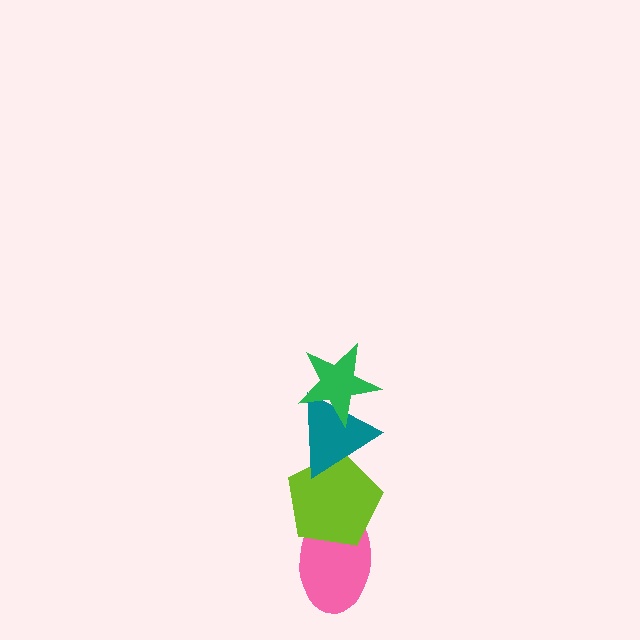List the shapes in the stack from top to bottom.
From top to bottom: the green star, the teal triangle, the lime pentagon, the pink ellipse.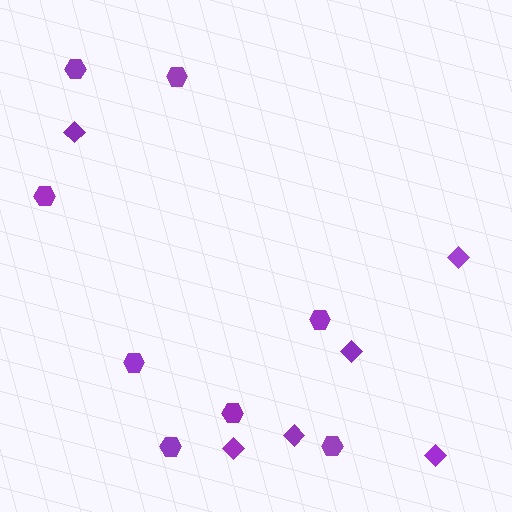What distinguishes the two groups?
There are 2 groups: one group of diamonds (6) and one group of hexagons (8).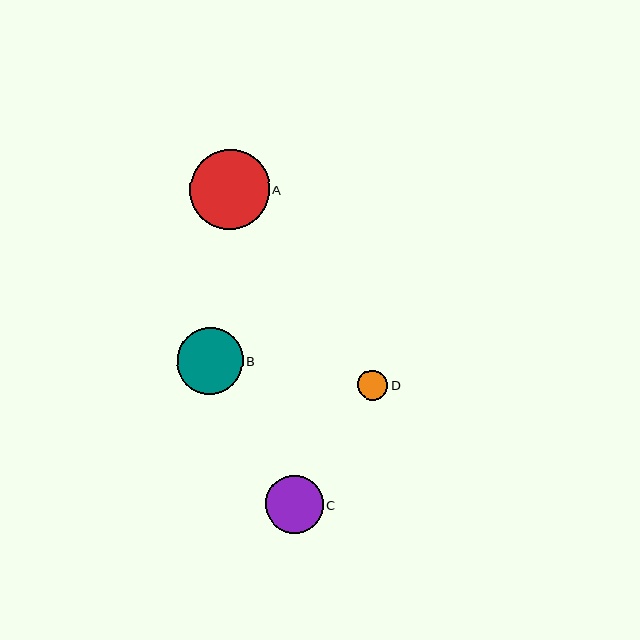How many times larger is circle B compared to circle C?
Circle B is approximately 1.1 times the size of circle C.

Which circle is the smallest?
Circle D is the smallest with a size of approximately 31 pixels.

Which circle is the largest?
Circle A is the largest with a size of approximately 80 pixels.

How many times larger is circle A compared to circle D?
Circle A is approximately 2.6 times the size of circle D.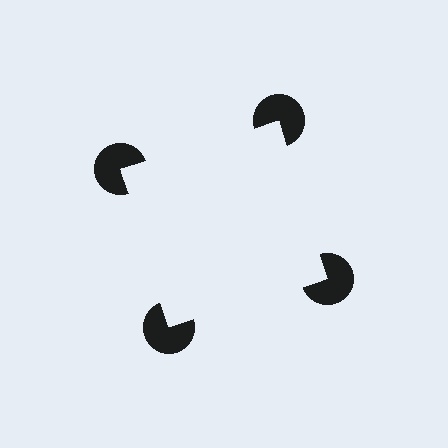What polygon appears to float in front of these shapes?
An illusory square — its edges are inferred from the aligned wedge cuts in the pac-man discs, not physically drawn.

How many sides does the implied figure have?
4 sides.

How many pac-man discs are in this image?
There are 4 — one at each vertex of the illusory square.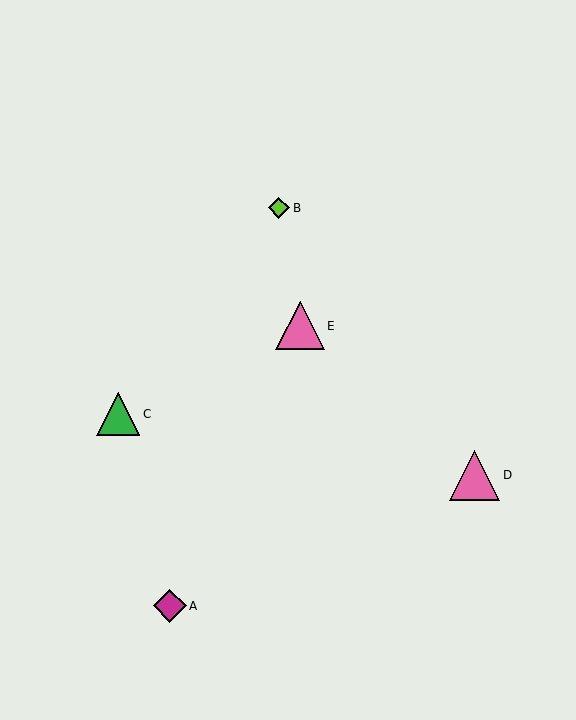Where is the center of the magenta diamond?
The center of the magenta diamond is at (170, 606).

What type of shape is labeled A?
Shape A is a magenta diamond.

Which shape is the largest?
The pink triangle (labeled D) is the largest.